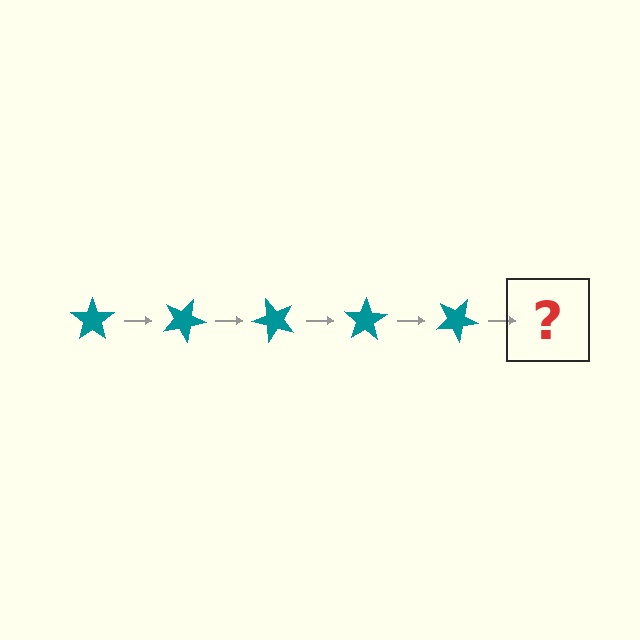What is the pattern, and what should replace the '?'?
The pattern is that the star rotates 25 degrees each step. The '?' should be a teal star rotated 125 degrees.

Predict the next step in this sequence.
The next step is a teal star rotated 125 degrees.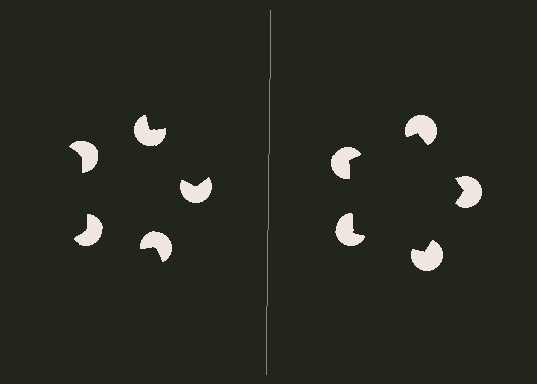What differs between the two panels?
The pac-man discs are positioned identically on both sides; only the wedge orientations differ. On the right they align to a pentagon; on the left they are misaligned.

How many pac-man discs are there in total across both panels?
10 — 5 on each side.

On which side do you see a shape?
An illusory pentagon appears on the right side. On the left side the wedge cuts are rotated, so no coherent shape forms.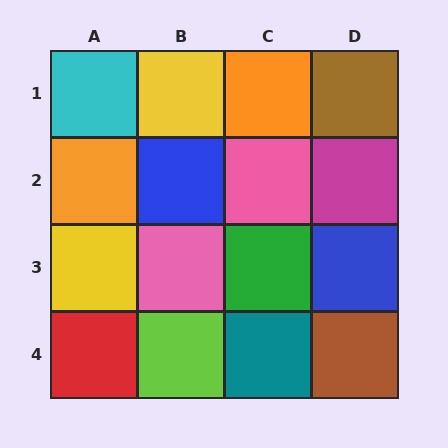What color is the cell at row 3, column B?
Pink.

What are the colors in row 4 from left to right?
Red, lime, teal, brown.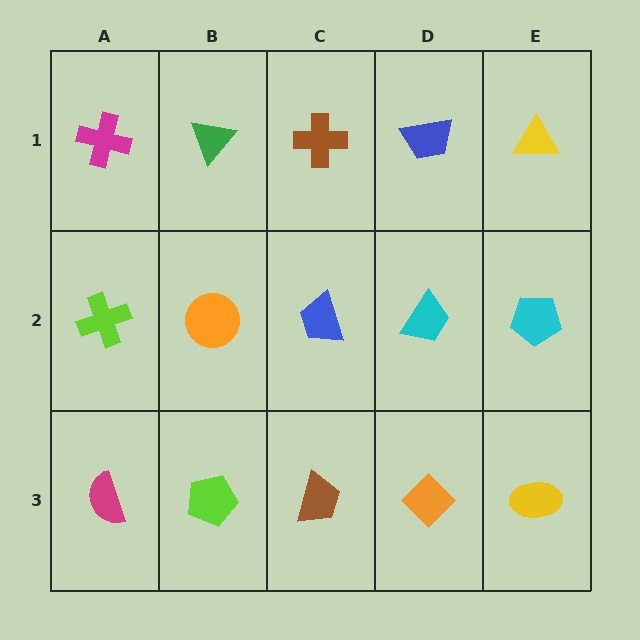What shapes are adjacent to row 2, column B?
A green triangle (row 1, column B), a lime pentagon (row 3, column B), a lime cross (row 2, column A), a blue trapezoid (row 2, column C).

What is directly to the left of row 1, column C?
A green triangle.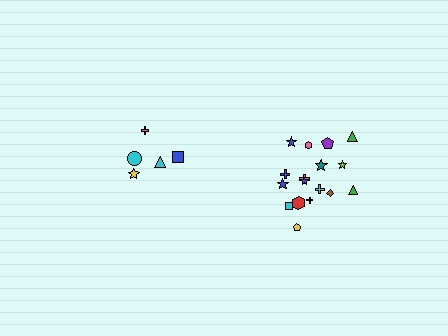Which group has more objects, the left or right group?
The right group.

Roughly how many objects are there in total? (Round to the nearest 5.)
Roughly 25 objects in total.